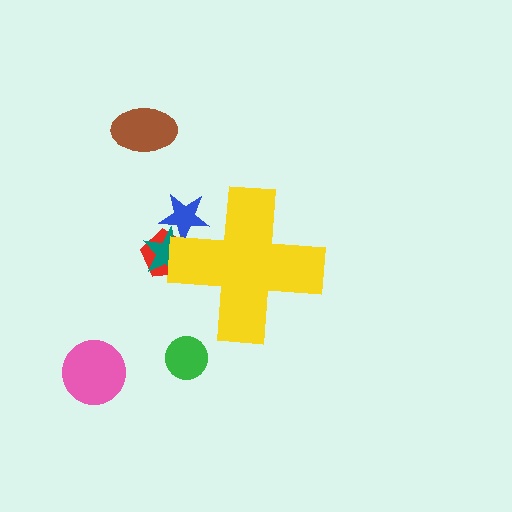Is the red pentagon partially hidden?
Yes, the red pentagon is partially hidden behind the yellow cross.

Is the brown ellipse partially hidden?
No, the brown ellipse is fully visible.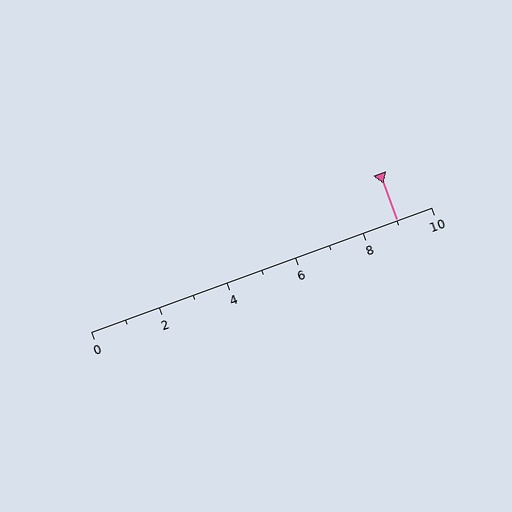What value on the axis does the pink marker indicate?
The marker indicates approximately 9.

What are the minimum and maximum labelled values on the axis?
The axis runs from 0 to 10.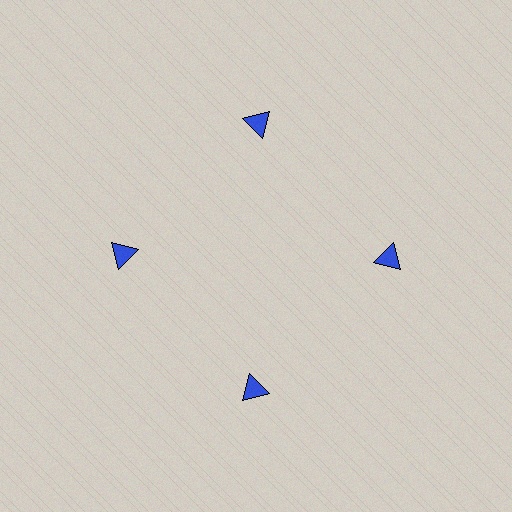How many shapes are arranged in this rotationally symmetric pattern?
There are 4 shapes, arranged in 4 groups of 1.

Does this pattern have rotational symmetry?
Yes, this pattern has 4-fold rotational symmetry. It looks the same after rotating 90 degrees around the center.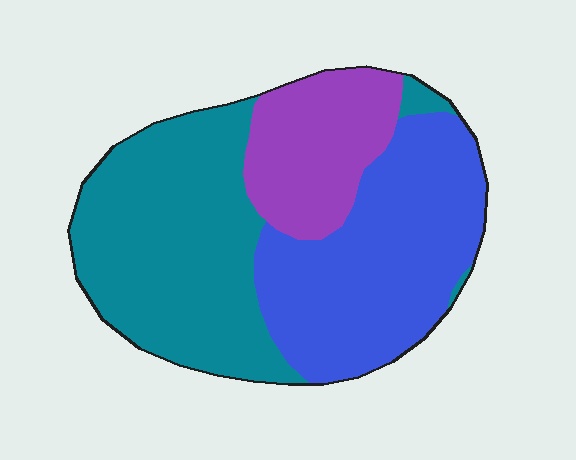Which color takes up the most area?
Teal, at roughly 45%.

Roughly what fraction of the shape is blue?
Blue takes up between a third and a half of the shape.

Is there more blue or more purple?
Blue.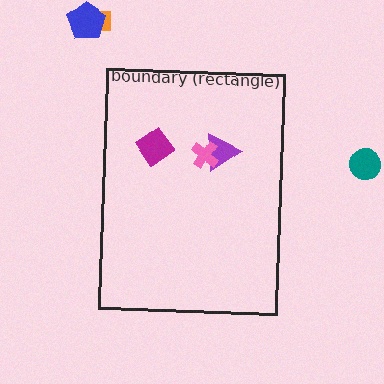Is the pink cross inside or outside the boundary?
Inside.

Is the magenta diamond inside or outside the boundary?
Inside.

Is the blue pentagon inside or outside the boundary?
Outside.